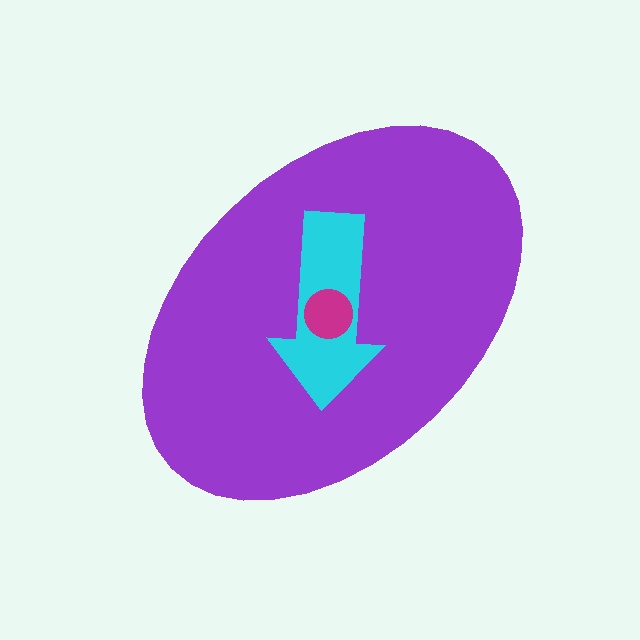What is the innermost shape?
The magenta circle.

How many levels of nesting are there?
3.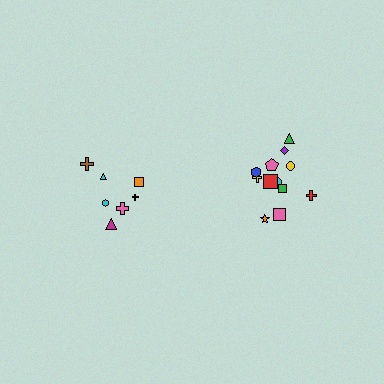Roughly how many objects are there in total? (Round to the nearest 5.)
Roughly 20 objects in total.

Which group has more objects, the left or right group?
The right group.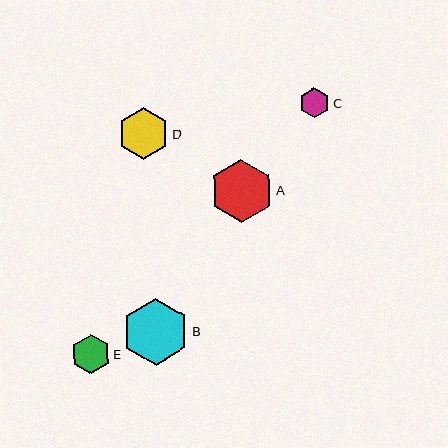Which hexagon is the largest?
Hexagon B is the largest with a size of approximately 67 pixels.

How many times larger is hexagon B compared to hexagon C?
Hexagon B is approximately 2.2 times the size of hexagon C.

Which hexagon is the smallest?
Hexagon C is the smallest with a size of approximately 31 pixels.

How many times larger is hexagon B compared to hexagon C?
Hexagon B is approximately 2.2 times the size of hexagon C.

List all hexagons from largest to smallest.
From largest to smallest: B, A, D, E, C.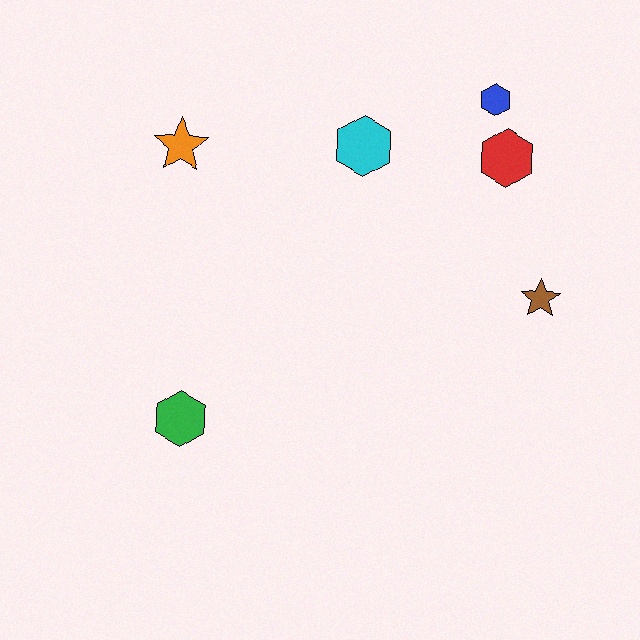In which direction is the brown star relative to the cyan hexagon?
The brown star is to the right of the cyan hexagon.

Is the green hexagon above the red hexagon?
No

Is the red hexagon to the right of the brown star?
No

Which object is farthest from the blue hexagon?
The green hexagon is farthest from the blue hexagon.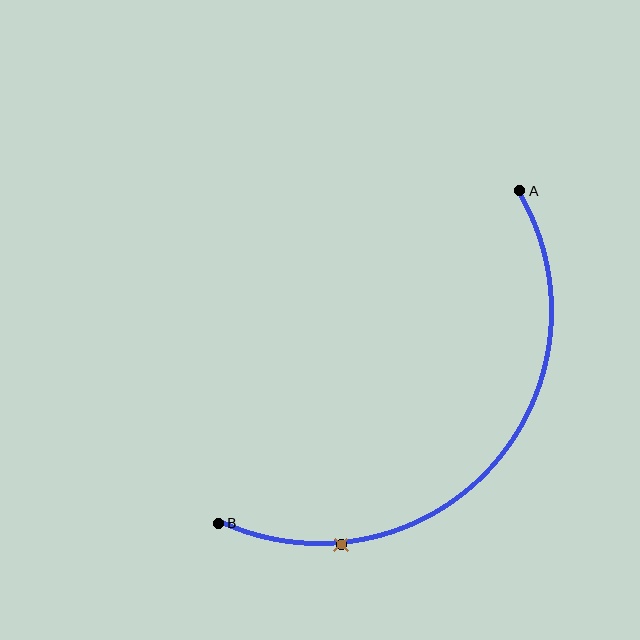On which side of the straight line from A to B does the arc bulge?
The arc bulges below and to the right of the straight line connecting A and B.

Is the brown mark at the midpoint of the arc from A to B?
No. The brown mark lies on the arc but is closer to endpoint B. The arc midpoint would be at the point on the curve equidistant along the arc from both A and B.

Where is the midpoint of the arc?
The arc midpoint is the point on the curve farthest from the straight line joining A and B. It sits below and to the right of that line.